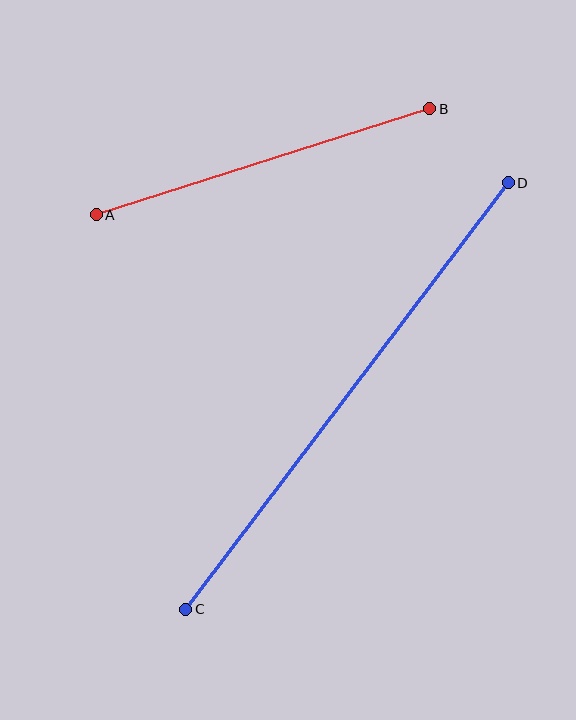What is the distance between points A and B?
The distance is approximately 350 pixels.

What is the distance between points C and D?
The distance is approximately 535 pixels.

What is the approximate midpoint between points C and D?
The midpoint is at approximately (347, 396) pixels.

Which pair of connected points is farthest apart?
Points C and D are farthest apart.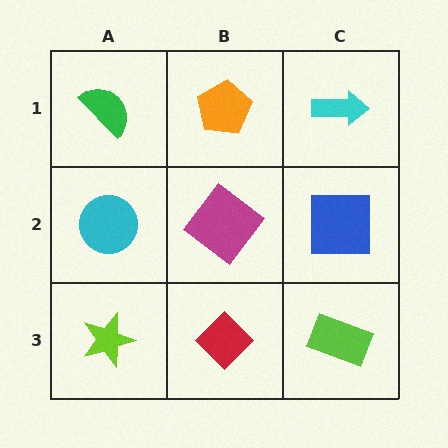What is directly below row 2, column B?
A red diamond.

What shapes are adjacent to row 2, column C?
A cyan arrow (row 1, column C), a lime rectangle (row 3, column C), a magenta diamond (row 2, column B).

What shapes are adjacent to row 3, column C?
A blue square (row 2, column C), a red diamond (row 3, column B).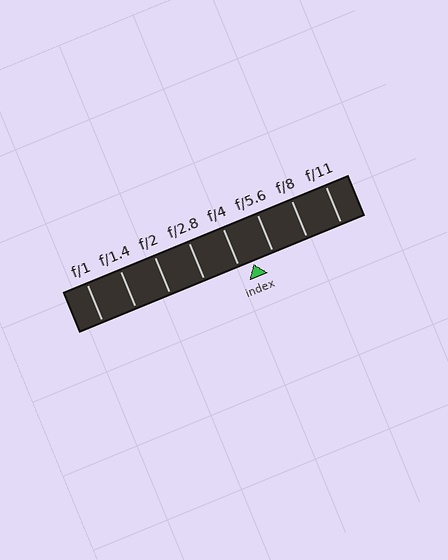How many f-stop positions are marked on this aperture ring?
There are 8 f-stop positions marked.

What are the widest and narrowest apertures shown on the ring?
The widest aperture shown is f/1 and the narrowest is f/11.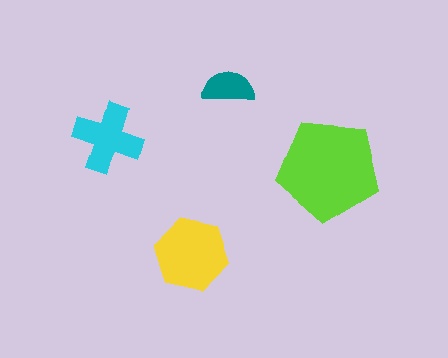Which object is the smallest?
The teal semicircle.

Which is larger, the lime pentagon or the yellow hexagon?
The lime pentagon.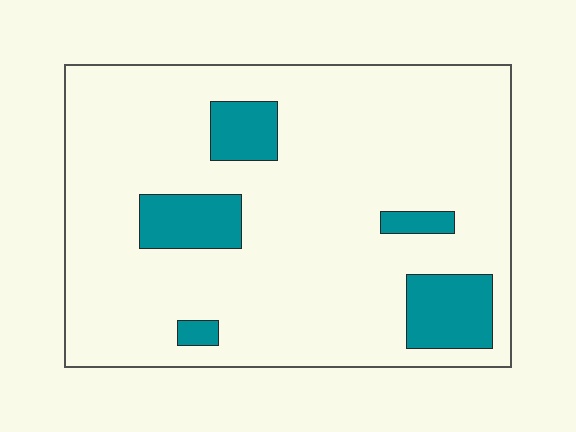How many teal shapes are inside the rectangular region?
5.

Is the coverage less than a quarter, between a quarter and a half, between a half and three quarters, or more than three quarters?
Less than a quarter.